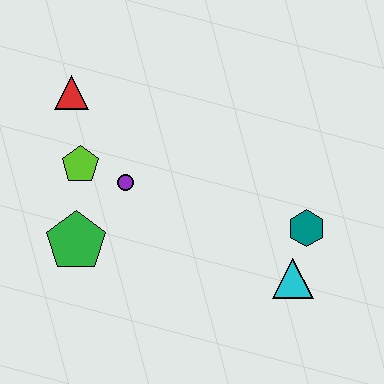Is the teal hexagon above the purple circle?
No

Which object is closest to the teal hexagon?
The cyan triangle is closest to the teal hexagon.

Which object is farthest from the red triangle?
The cyan triangle is farthest from the red triangle.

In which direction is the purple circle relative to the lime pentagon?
The purple circle is to the right of the lime pentagon.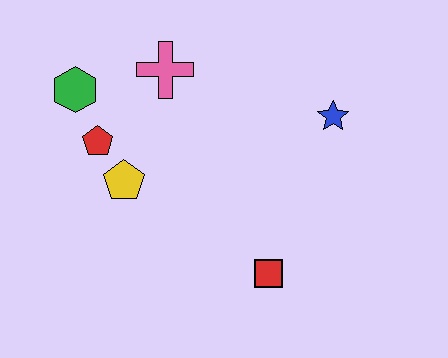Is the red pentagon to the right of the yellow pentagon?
No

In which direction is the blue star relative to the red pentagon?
The blue star is to the right of the red pentagon.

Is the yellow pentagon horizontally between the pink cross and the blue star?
No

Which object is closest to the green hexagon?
The red pentagon is closest to the green hexagon.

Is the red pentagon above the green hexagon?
No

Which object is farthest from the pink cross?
The red square is farthest from the pink cross.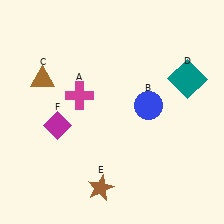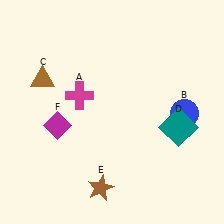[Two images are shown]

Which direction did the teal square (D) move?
The teal square (D) moved down.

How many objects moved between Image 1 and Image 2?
2 objects moved between the two images.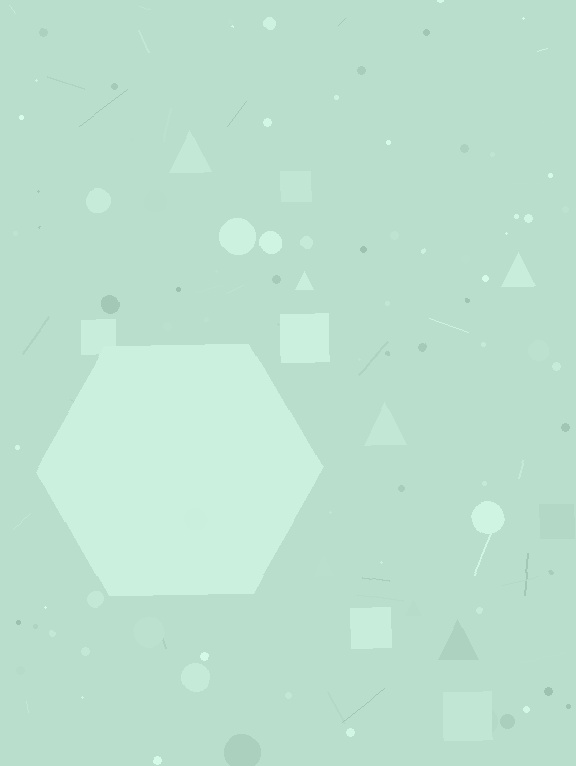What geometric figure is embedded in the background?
A hexagon is embedded in the background.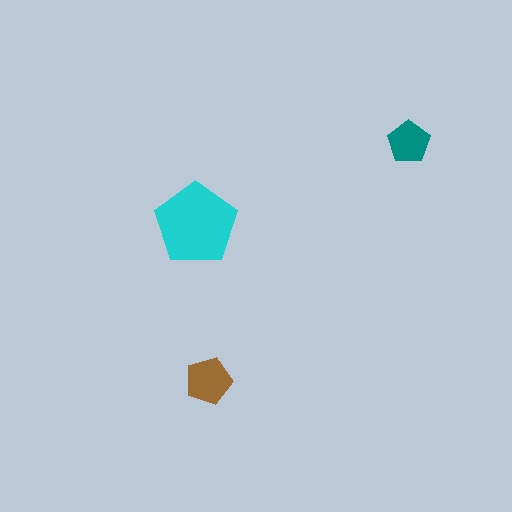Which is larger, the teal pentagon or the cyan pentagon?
The cyan one.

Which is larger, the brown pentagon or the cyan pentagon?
The cyan one.